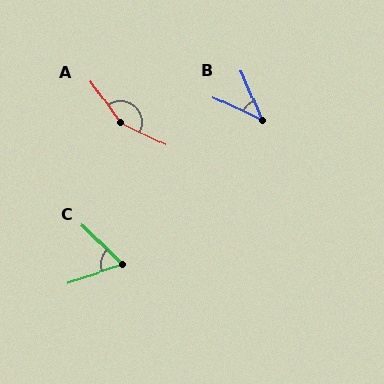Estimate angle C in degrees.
Approximately 63 degrees.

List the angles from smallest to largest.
B (42°), C (63°), A (151°).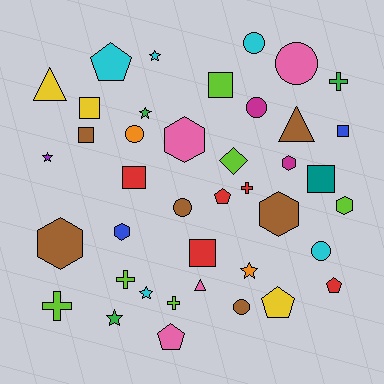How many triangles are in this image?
There are 3 triangles.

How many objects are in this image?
There are 40 objects.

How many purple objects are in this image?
There is 1 purple object.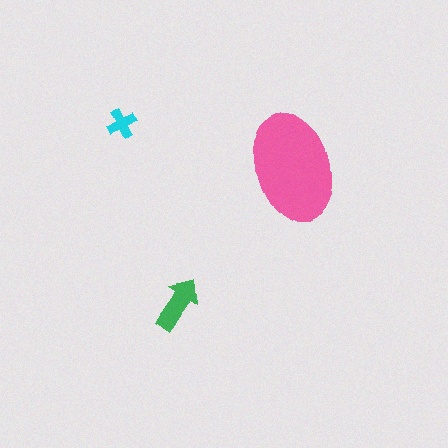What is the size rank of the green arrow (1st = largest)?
2nd.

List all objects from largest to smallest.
The pink ellipse, the green arrow, the cyan cross.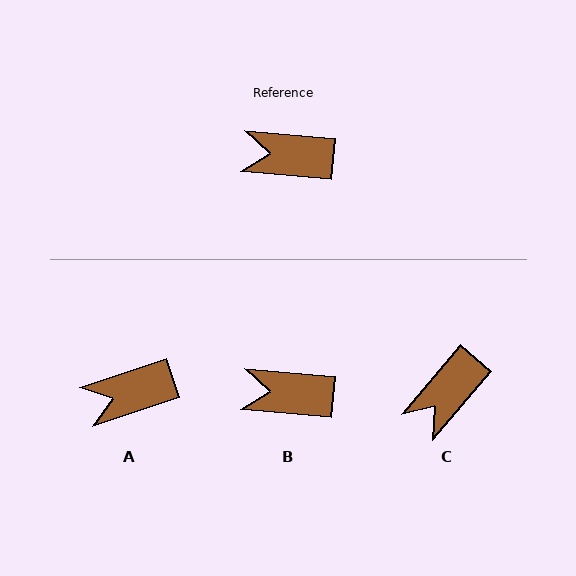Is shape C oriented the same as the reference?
No, it is off by about 54 degrees.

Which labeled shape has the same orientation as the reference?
B.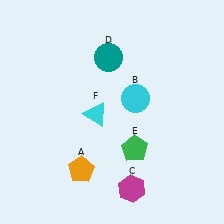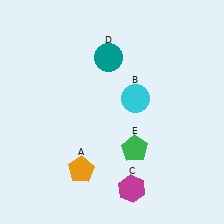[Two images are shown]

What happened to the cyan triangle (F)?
The cyan triangle (F) was removed in Image 2. It was in the bottom-left area of Image 1.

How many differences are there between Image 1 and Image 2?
There is 1 difference between the two images.